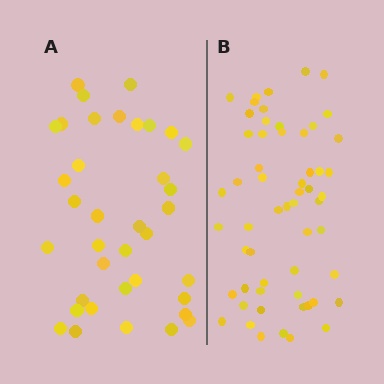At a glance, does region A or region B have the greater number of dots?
Region B (the right region) has more dots.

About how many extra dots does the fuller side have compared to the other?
Region B has approximately 20 more dots than region A.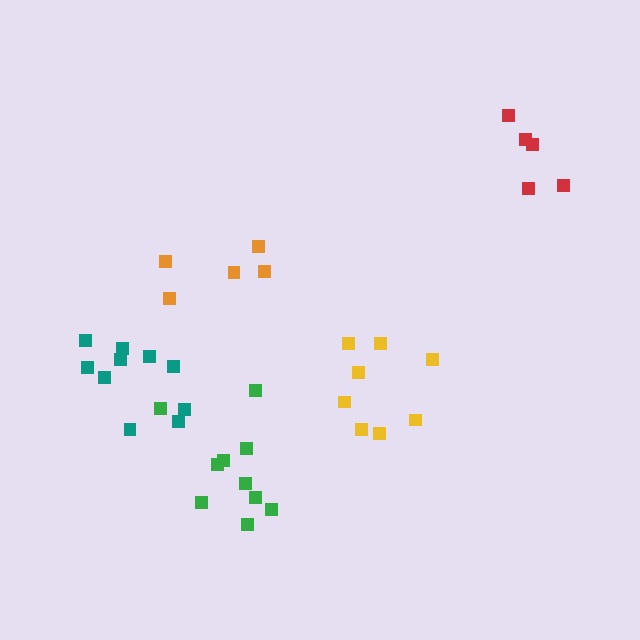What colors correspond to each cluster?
The clusters are colored: teal, red, yellow, green, orange.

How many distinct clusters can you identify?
There are 5 distinct clusters.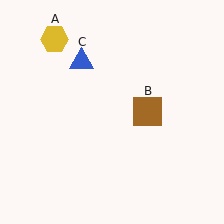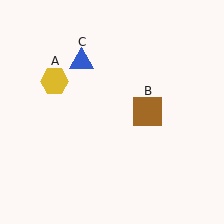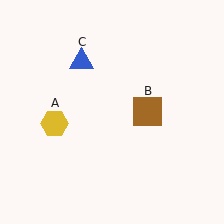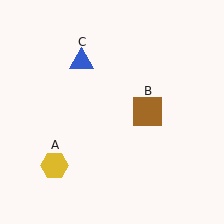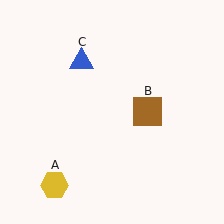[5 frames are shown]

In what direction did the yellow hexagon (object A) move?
The yellow hexagon (object A) moved down.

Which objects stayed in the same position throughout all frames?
Brown square (object B) and blue triangle (object C) remained stationary.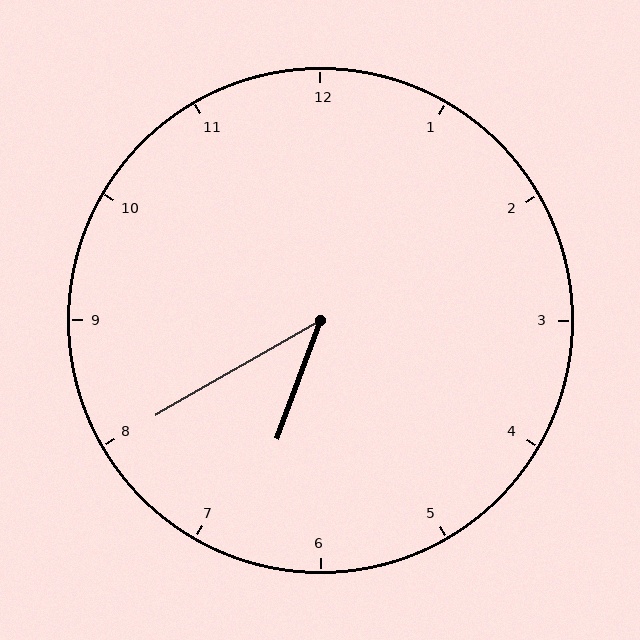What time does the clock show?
6:40.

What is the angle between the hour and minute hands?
Approximately 40 degrees.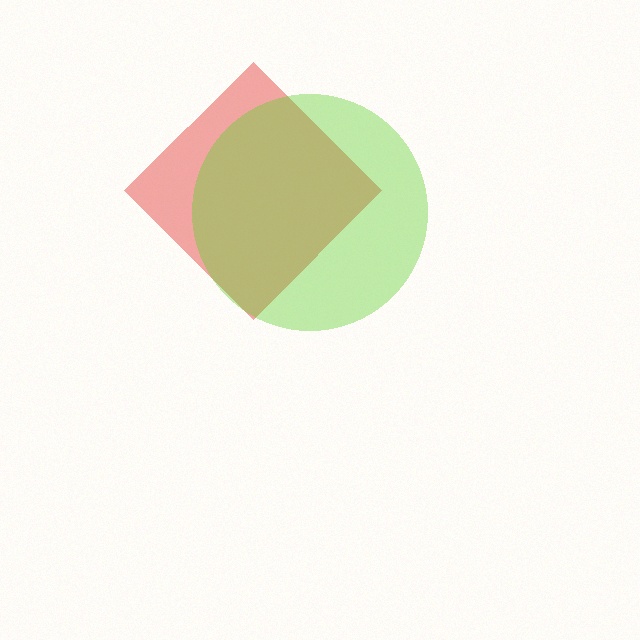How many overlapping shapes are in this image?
There are 2 overlapping shapes in the image.